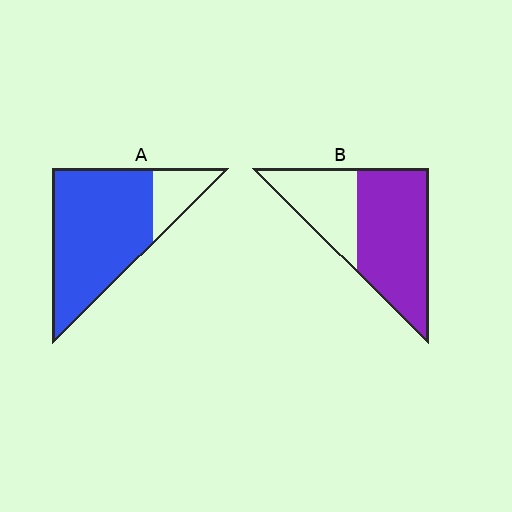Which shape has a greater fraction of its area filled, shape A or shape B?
Shape A.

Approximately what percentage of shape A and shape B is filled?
A is approximately 80% and B is approximately 65%.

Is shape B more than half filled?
Yes.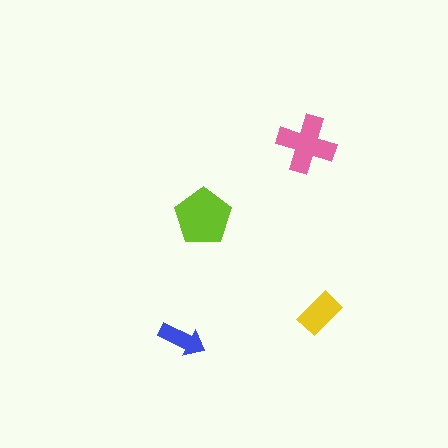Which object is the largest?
The lime pentagon.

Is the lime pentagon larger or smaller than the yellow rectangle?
Larger.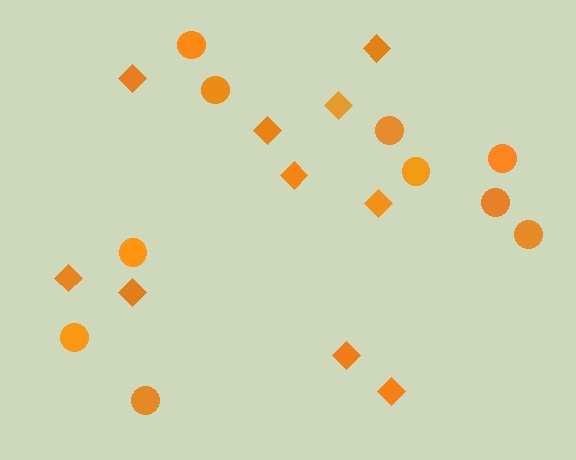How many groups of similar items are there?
There are 2 groups: one group of circles (10) and one group of diamonds (10).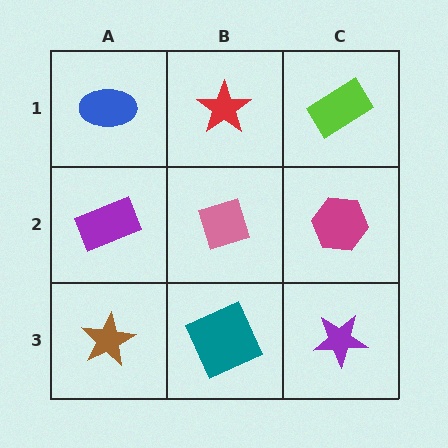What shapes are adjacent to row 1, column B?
A pink diamond (row 2, column B), a blue ellipse (row 1, column A), a lime rectangle (row 1, column C).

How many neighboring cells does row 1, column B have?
3.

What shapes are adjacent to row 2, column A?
A blue ellipse (row 1, column A), a brown star (row 3, column A), a pink diamond (row 2, column B).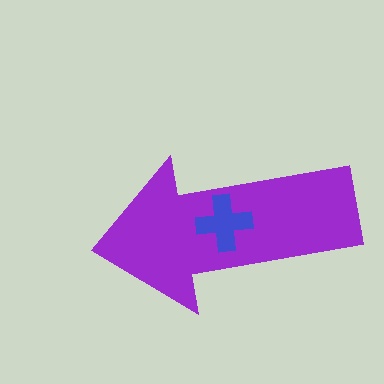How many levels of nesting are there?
2.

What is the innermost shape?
The blue cross.